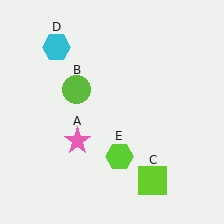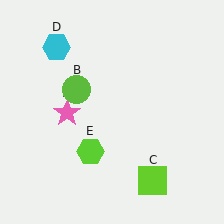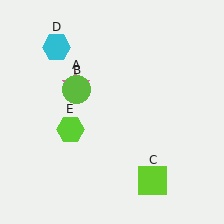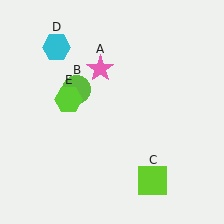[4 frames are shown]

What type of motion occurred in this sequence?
The pink star (object A), lime hexagon (object E) rotated clockwise around the center of the scene.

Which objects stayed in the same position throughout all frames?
Lime circle (object B) and lime square (object C) and cyan hexagon (object D) remained stationary.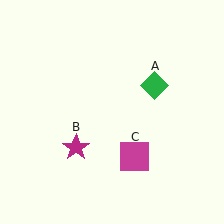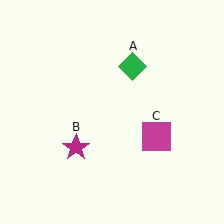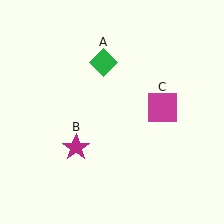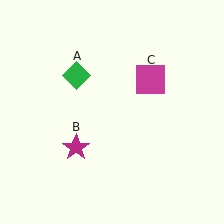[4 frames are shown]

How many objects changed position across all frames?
2 objects changed position: green diamond (object A), magenta square (object C).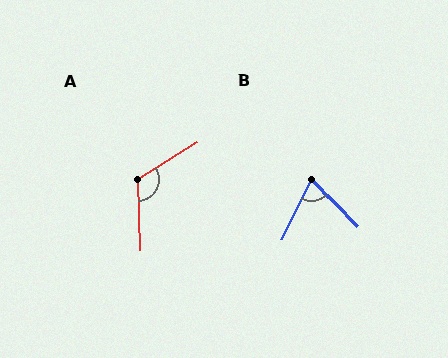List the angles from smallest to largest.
B (70°), A (120°).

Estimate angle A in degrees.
Approximately 120 degrees.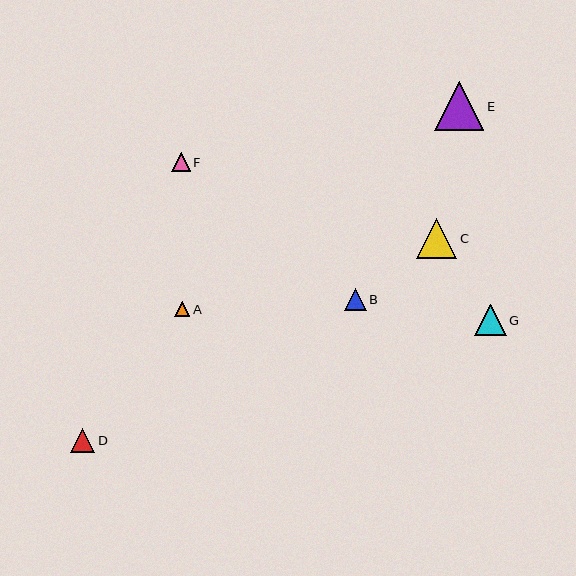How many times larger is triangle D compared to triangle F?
Triangle D is approximately 1.3 times the size of triangle F.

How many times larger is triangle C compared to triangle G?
Triangle C is approximately 1.3 times the size of triangle G.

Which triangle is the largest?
Triangle E is the largest with a size of approximately 49 pixels.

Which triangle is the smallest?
Triangle A is the smallest with a size of approximately 15 pixels.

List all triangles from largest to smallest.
From largest to smallest: E, C, G, D, B, F, A.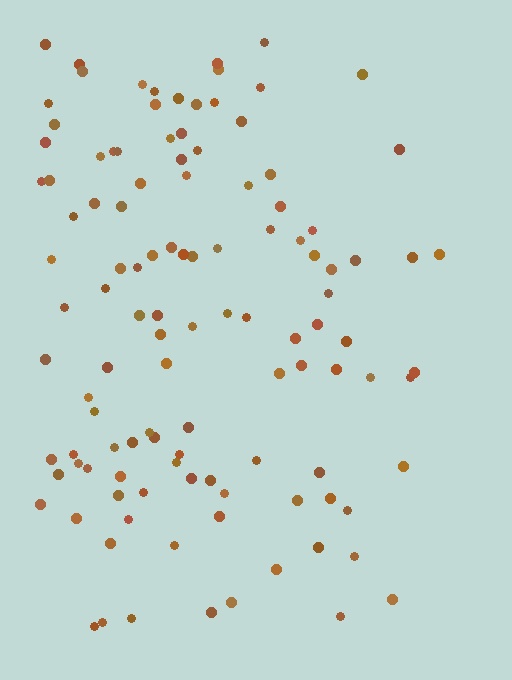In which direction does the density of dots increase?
From right to left, with the left side densest.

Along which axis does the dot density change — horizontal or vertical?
Horizontal.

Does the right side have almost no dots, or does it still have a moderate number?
Still a moderate number, just noticeably fewer than the left.